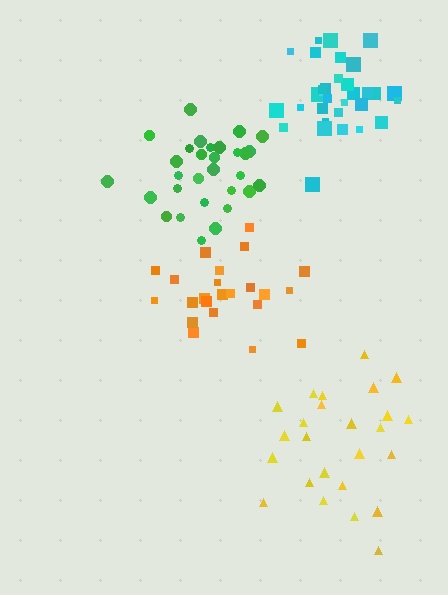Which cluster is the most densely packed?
Cyan.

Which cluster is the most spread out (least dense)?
Yellow.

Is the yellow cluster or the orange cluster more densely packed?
Orange.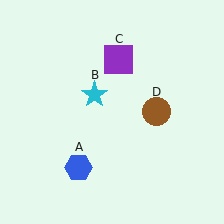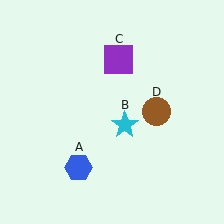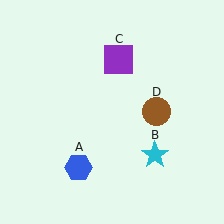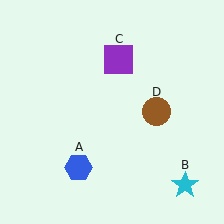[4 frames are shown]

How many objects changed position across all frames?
1 object changed position: cyan star (object B).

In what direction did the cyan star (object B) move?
The cyan star (object B) moved down and to the right.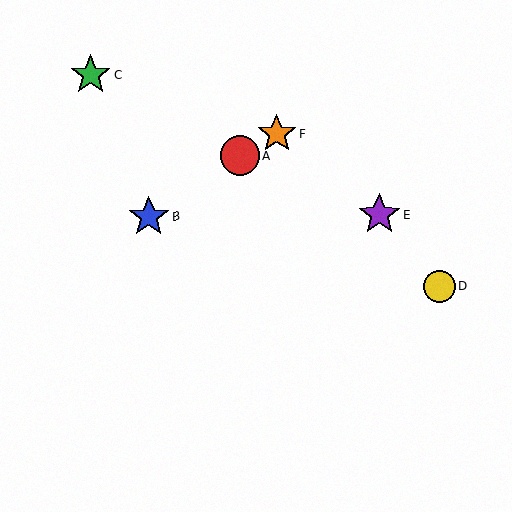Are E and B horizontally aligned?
Yes, both are at y≈215.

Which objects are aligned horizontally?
Objects B, E are aligned horizontally.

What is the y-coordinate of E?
Object E is at y≈215.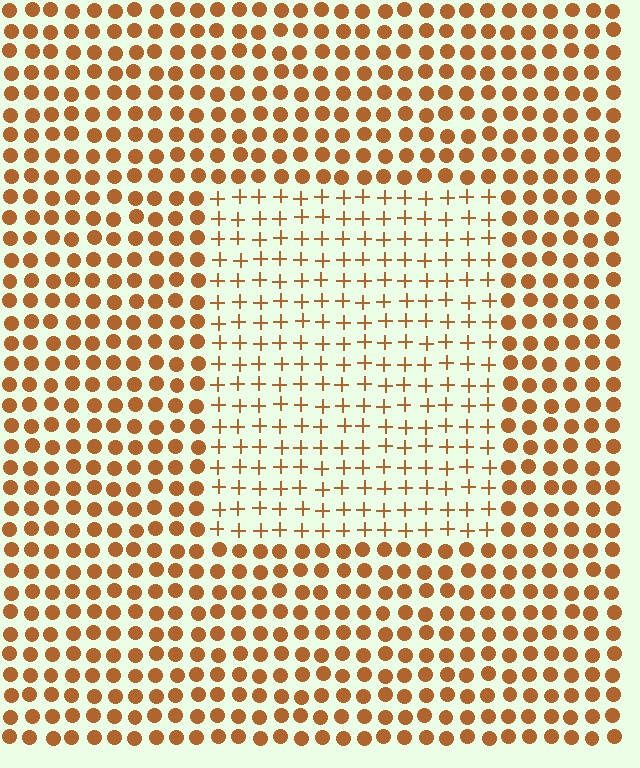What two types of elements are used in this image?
The image uses plus signs inside the rectangle region and circles outside it.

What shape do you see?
I see a rectangle.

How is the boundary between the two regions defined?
The boundary is defined by a change in element shape: plus signs inside vs. circles outside. All elements share the same color and spacing.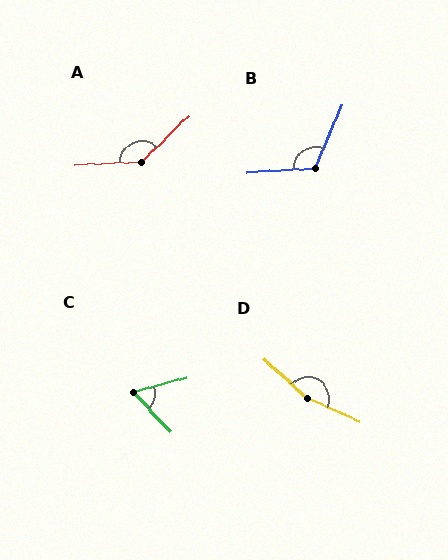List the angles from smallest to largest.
C (62°), B (116°), A (139°), D (162°).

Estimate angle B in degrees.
Approximately 116 degrees.